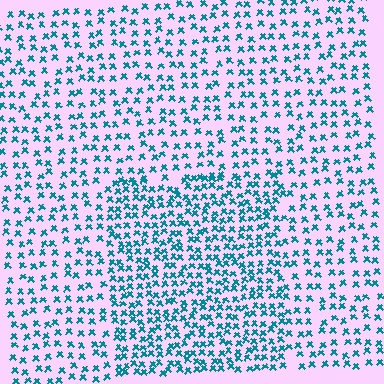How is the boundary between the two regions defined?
The boundary is defined by a change in element density (approximately 1.7x ratio). All elements are the same color, size, and shape.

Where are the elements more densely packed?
The elements are more densely packed inside the rectangle boundary.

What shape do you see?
I see a rectangle.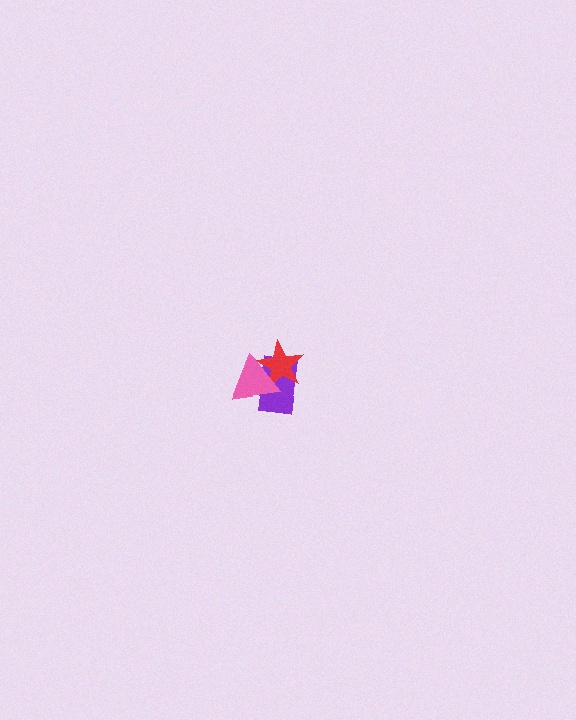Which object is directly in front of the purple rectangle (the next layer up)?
The red star is directly in front of the purple rectangle.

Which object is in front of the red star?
The pink triangle is in front of the red star.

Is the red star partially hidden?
Yes, it is partially covered by another shape.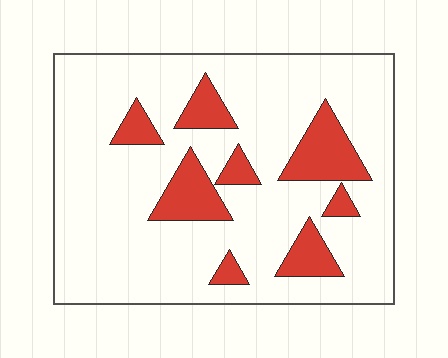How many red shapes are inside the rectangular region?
8.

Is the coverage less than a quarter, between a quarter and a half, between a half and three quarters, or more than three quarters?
Less than a quarter.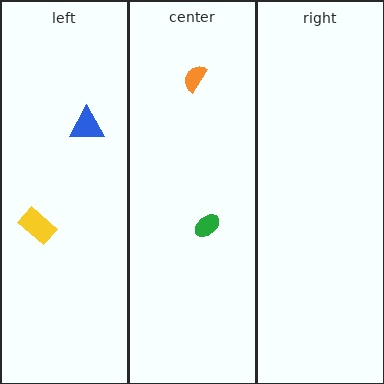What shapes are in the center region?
The orange semicircle, the green ellipse.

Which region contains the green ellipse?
The center region.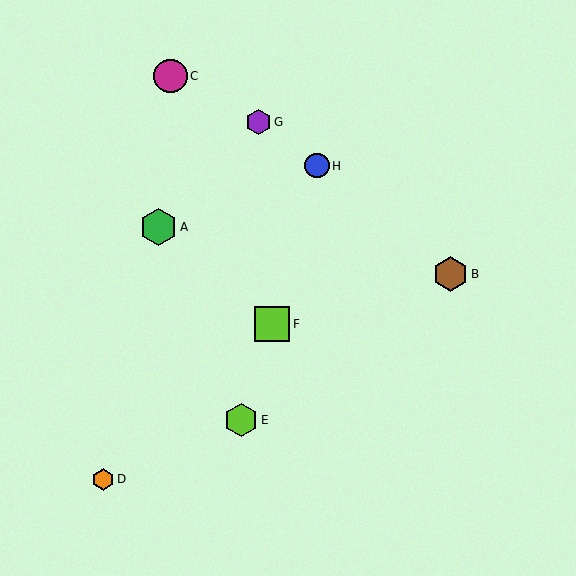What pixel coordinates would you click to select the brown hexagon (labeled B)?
Click at (451, 274) to select the brown hexagon B.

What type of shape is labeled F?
Shape F is a lime square.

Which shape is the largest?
The green hexagon (labeled A) is the largest.